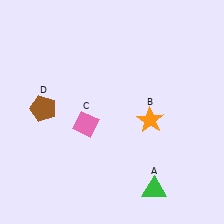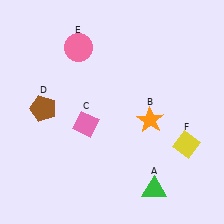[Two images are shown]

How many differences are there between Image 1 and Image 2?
There are 2 differences between the two images.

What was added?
A pink circle (E), a yellow diamond (F) were added in Image 2.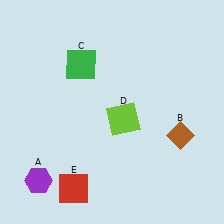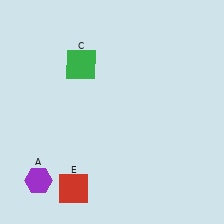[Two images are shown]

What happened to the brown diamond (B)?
The brown diamond (B) was removed in Image 2. It was in the bottom-right area of Image 1.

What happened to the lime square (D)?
The lime square (D) was removed in Image 2. It was in the bottom-right area of Image 1.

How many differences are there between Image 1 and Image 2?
There are 2 differences between the two images.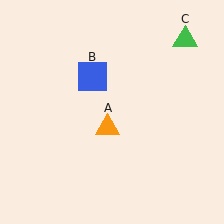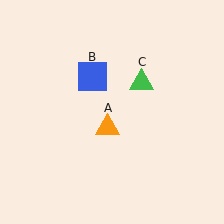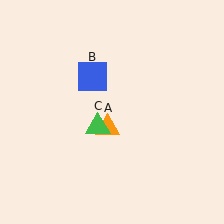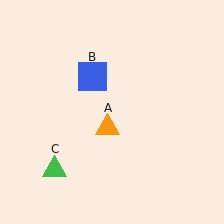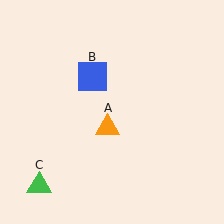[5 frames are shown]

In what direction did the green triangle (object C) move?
The green triangle (object C) moved down and to the left.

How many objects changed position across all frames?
1 object changed position: green triangle (object C).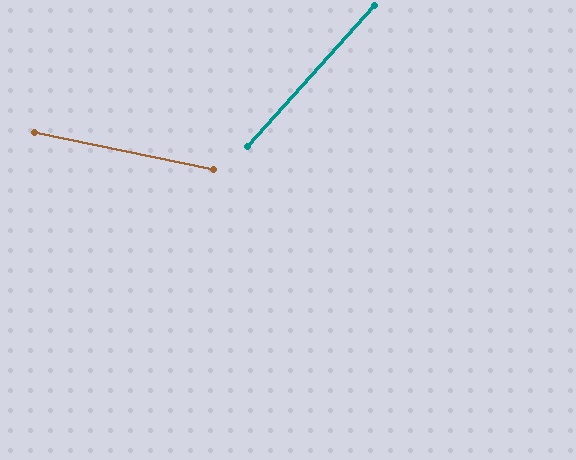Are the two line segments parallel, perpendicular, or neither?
Neither parallel nor perpendicular — they differ by about 60°.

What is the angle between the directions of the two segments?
Approximately 60 degrees.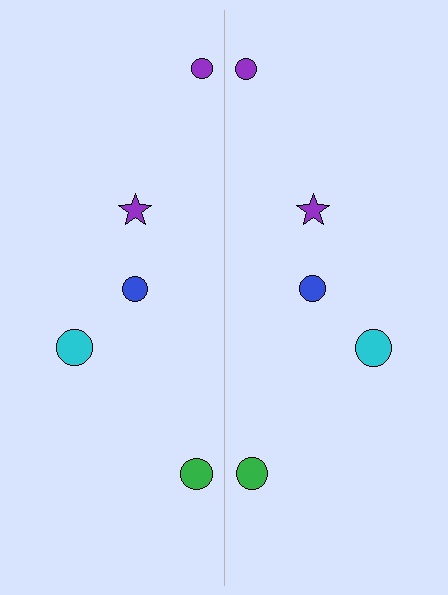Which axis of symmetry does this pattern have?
The pattern has a vertical axis of symmetry running through the center of the image.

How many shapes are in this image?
There are 10 shapes in this image.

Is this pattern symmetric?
Yes, this pattern has bilateral (reflection) symmetry.